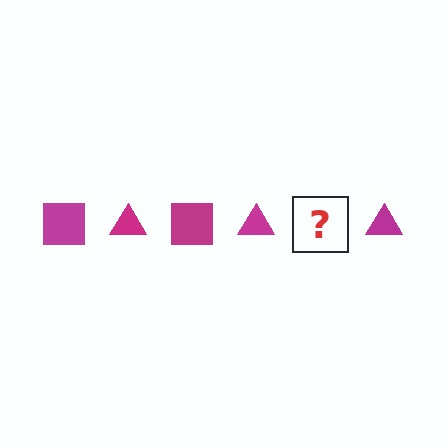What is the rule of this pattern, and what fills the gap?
The rule is that the pattern cycles through square, triangle shapes in magenta. The gap should be filled with a magenta square.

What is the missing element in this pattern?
The missing element is a magenta square.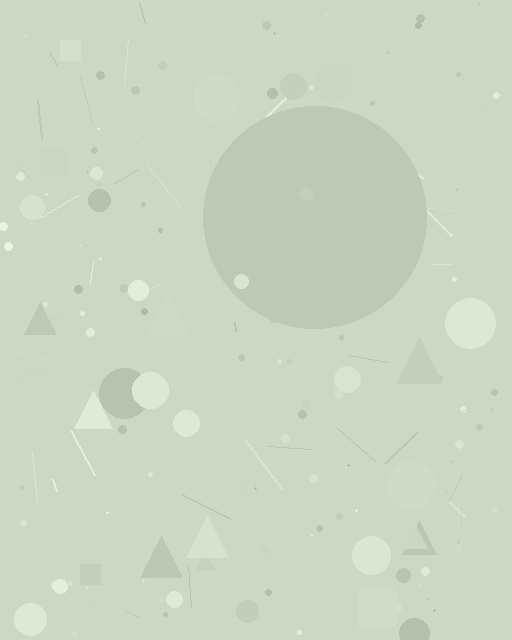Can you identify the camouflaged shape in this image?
The camouflaged shape is a circle.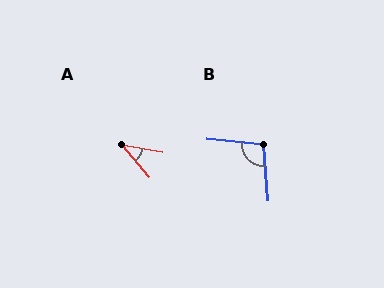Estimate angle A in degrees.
Approximately 40 degrees.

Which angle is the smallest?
A, at approximately 40 degrees.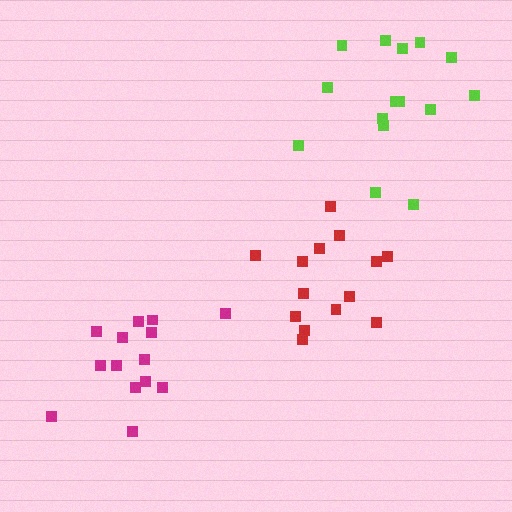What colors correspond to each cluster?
The clusters are colored: red, magenta, lime.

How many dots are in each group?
Group 1: 14 dots, Group 2: 14 dots, Group 3: 15 dots (43 total).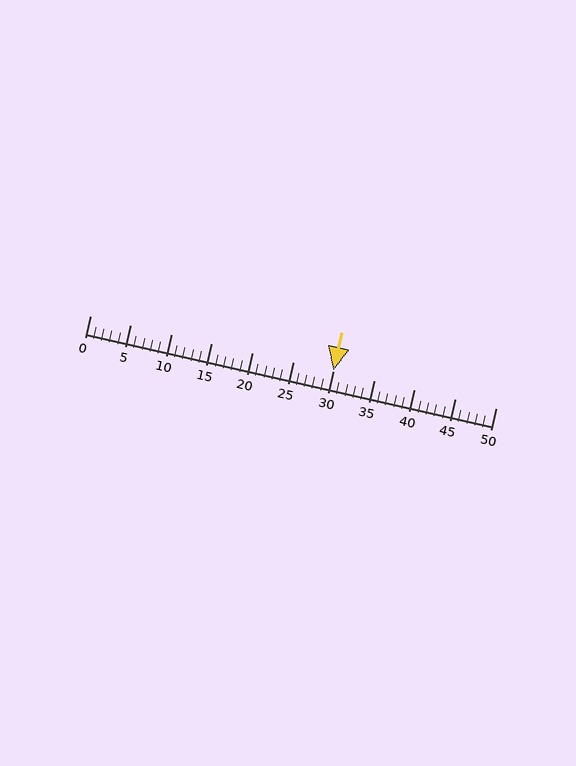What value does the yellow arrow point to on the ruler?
The yellow arrow points to approximately 30.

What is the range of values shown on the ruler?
The ruler shows values from 0 to 50.